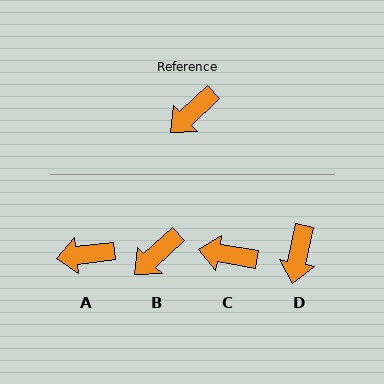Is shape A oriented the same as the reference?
No, it is off by about 36 degrees.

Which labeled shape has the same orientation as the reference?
B.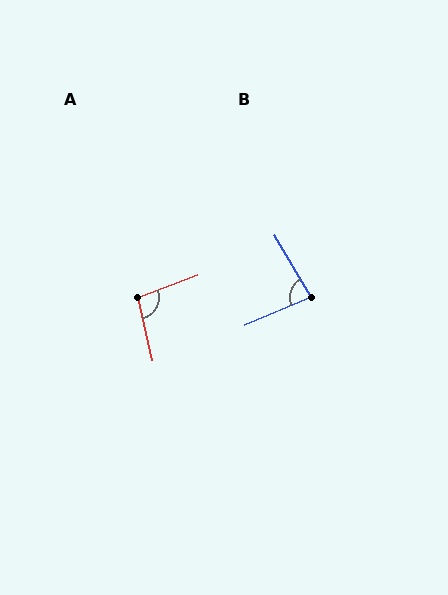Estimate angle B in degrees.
Approximately 82 degrees.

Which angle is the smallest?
B, at approximately 82 degrees.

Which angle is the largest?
A, at approximately 98 degrees.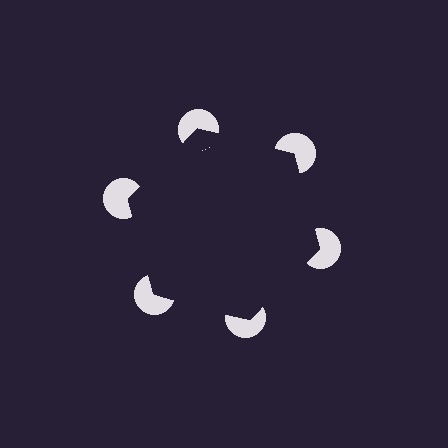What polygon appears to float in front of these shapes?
An illusory hexagon — its edges are inferred from the aligned wedge cuts in the pac-man discs, not physically drawn.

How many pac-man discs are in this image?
There are 6 — one at each vertex of the illusory hexagon.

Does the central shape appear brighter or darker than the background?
It typically appears slightly darker than the background, even though no actual brightness change is drawn.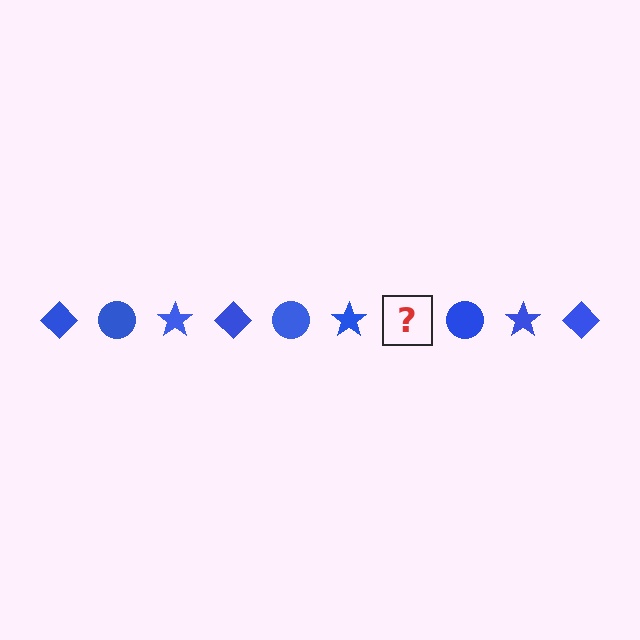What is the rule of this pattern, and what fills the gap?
The rule is that the pattern cycles through diamond, circle, star shapes in blue. The gap should be filled with a blue diamond.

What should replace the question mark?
The question mark should be replaced with a blue diamond.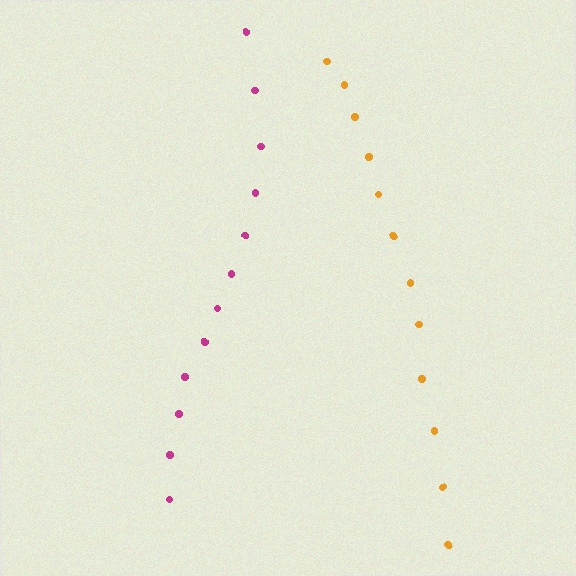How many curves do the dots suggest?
There are 2 distinct paths.